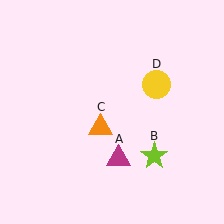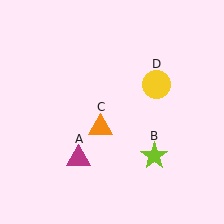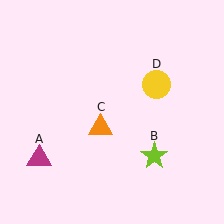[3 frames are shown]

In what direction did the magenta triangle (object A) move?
The magenta triangle (object A) moved left.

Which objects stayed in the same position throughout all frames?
Lime star (object B) and orange triangle (object C) and yellow circle (object D) remained stationary.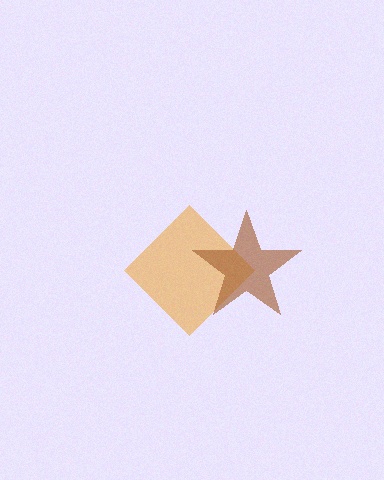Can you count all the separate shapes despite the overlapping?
Yes, there are 2 separate shapes.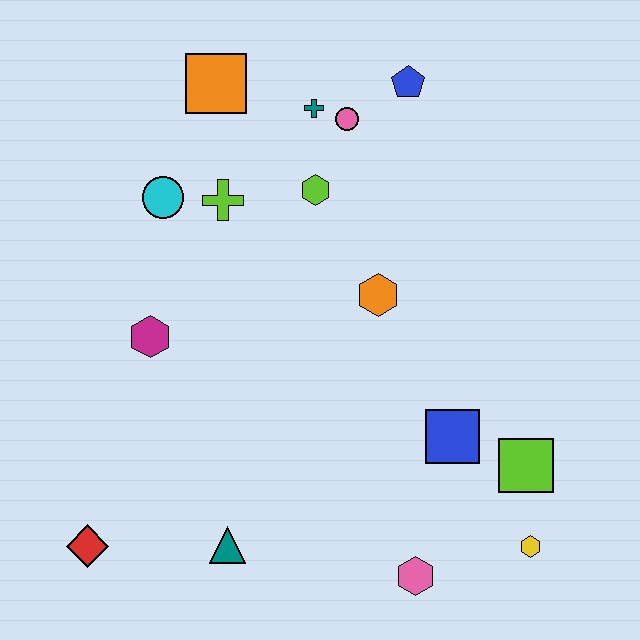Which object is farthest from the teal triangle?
The blue pentagon is farthest from the teal triangle.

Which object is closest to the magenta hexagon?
The cyan circle is closest to the magenta hexagon.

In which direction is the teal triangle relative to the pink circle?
The teal triangle is below the pink circle.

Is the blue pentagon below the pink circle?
No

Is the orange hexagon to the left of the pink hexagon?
Yes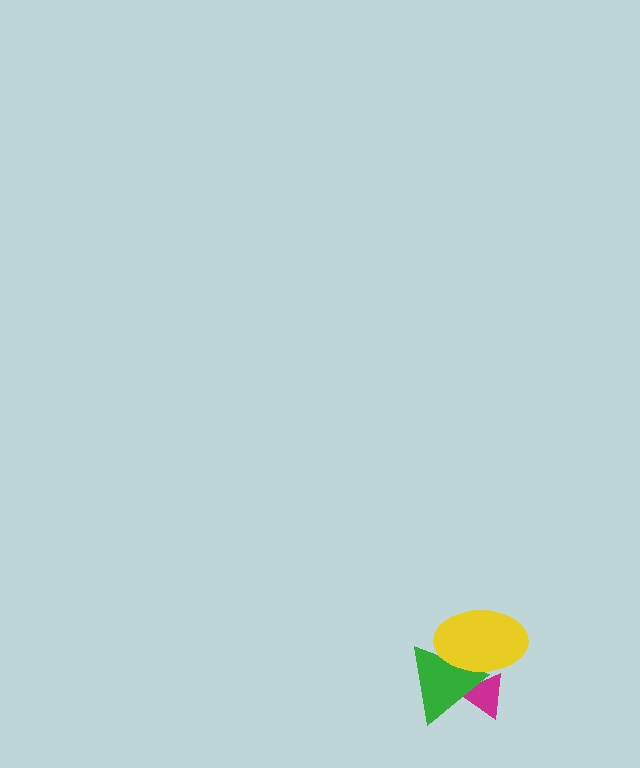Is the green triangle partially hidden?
Yes, it is partially covered by another shape.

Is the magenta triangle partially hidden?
Yes, it is partially covered by another shape.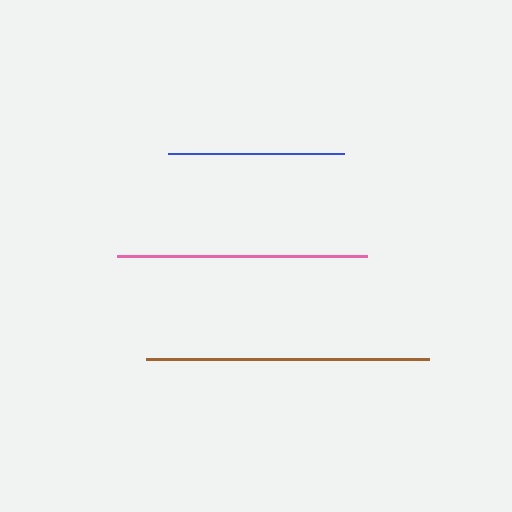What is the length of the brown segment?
The brown segment is approximately 282 pixels long.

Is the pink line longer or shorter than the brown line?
The brown line is longer than the pink line.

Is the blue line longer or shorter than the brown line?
The brown line is longer than the blue line.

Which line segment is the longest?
The brown line is the longest at approximately 282 pixels.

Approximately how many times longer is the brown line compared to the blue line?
The brown line is approximately 1.6 times the length of the blue line.